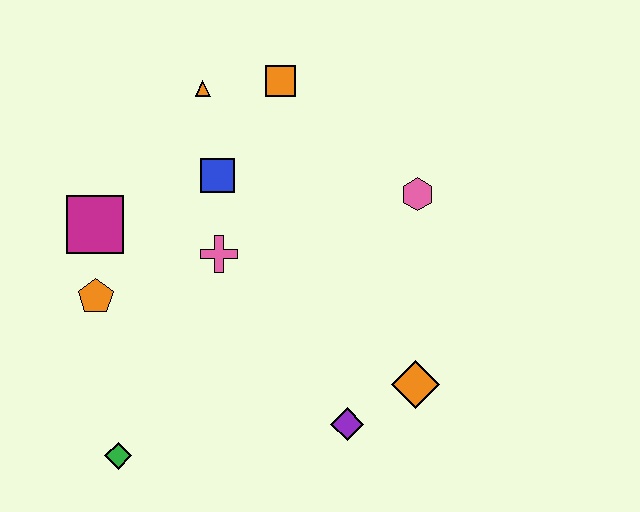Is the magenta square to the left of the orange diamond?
Yes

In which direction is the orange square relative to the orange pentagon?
The orange square is above the orange pentagon.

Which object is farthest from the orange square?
The green diamond is farthest from the orange square.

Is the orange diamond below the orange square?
Yes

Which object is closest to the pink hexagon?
The orange square is closest to the pink hexagon.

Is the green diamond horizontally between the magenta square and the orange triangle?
Yes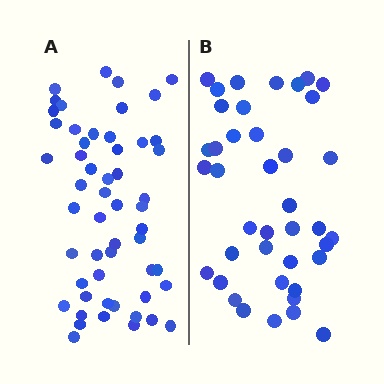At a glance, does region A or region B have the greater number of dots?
Region A (the left region) has more dots.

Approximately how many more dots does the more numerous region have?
Region A has approximately 15 more dots than region B.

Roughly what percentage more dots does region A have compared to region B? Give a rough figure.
About 35% more.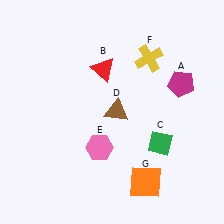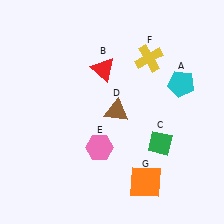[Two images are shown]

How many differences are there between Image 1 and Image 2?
There is 1 difference between the two images.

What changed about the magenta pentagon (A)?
In Image 1, A is magenta. In Image 2, it changed to cyan.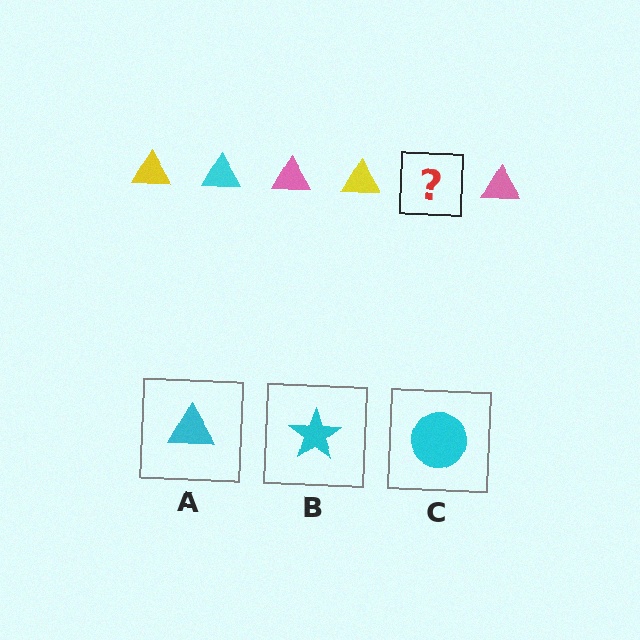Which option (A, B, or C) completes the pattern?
A.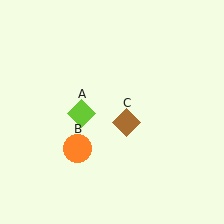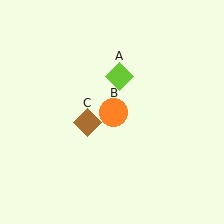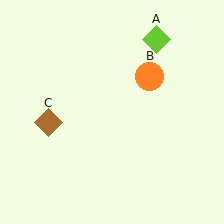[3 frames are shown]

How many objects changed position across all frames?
3 objects changed position: lime diamond (object A), orange circle (object B), brown diamond (object C).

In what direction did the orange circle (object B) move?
The orange circle (object B) moved up and to the right.